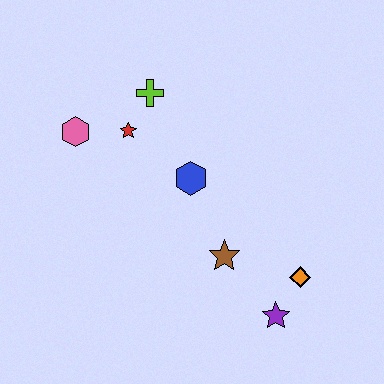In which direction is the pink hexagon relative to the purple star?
The pink hexagon is to the left of the purple star.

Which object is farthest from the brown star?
The pink hexagon is farthest from the brown star.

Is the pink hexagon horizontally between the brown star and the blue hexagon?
No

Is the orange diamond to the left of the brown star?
No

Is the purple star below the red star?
Yes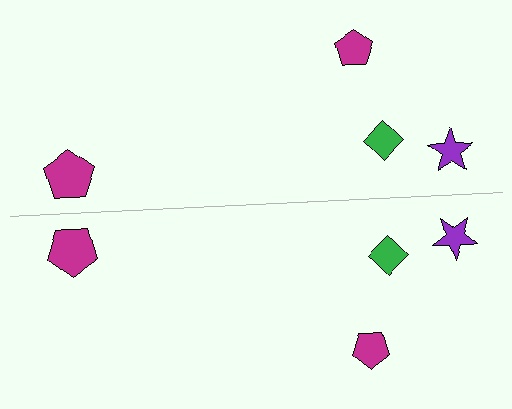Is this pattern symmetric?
Yes, this pattern has bilateral (reflection) symmetry.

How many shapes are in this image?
There are 8 shapes in this image.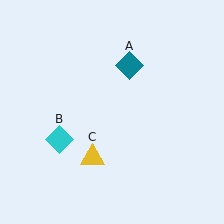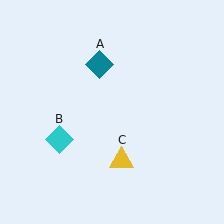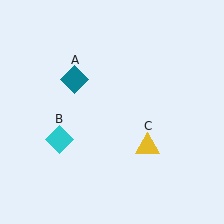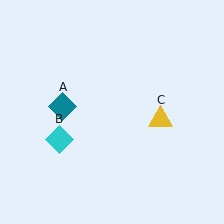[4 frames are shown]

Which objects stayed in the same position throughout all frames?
Cyan diamond (object B) remained stationary.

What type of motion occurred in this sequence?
The teal diamond (object A), yellow triangle (object C) rotated counterclockwise around the center of the scene.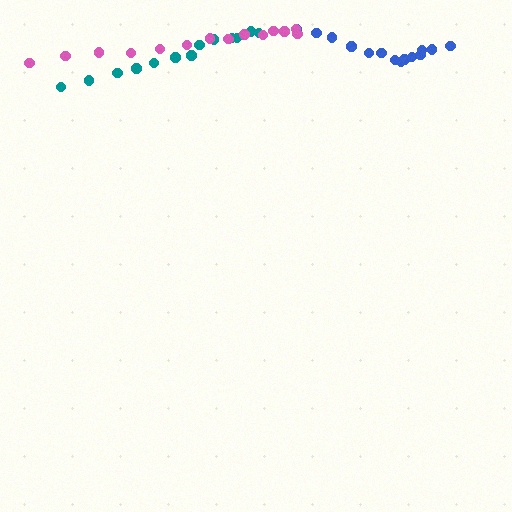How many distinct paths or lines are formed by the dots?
There are 3 distinct paths.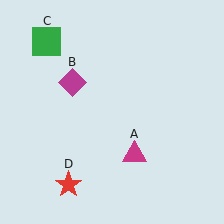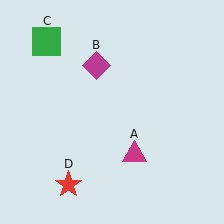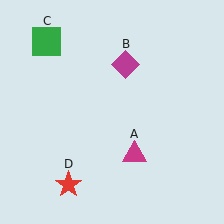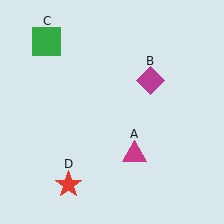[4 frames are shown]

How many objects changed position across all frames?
1 object changed position: magenta diamond (object B).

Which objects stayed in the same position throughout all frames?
Magenta triangle (object A) and green square (object C) and red star (object D) remained stationary.